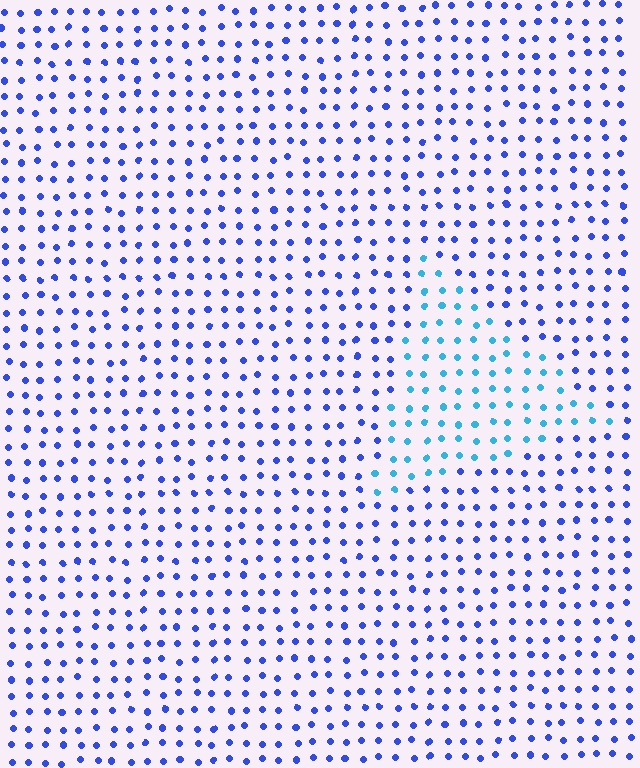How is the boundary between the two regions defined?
The boundary is defined purely by a slight shift in hue (about 38 degrees). Spacing, size, and orientation are identical on both sides.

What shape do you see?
I see a triangle.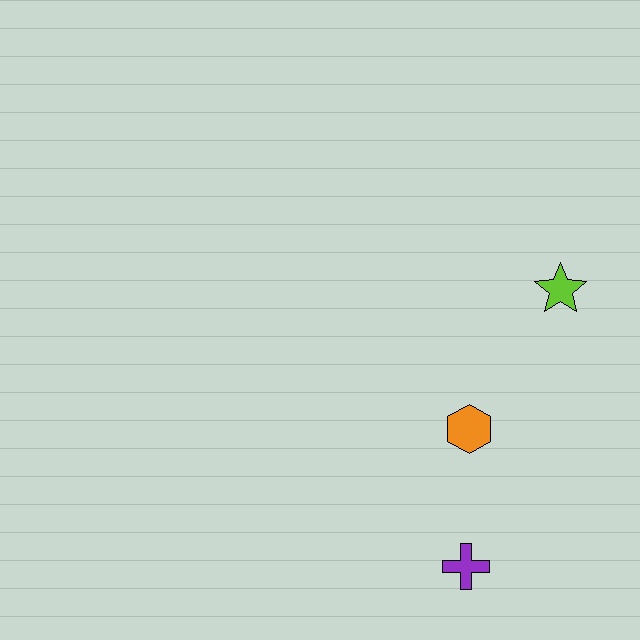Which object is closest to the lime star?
The orange hexagon is closest to the lime star.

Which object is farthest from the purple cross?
The lime star is farthest from the purple cross.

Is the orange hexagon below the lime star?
Yes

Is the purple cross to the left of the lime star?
Yes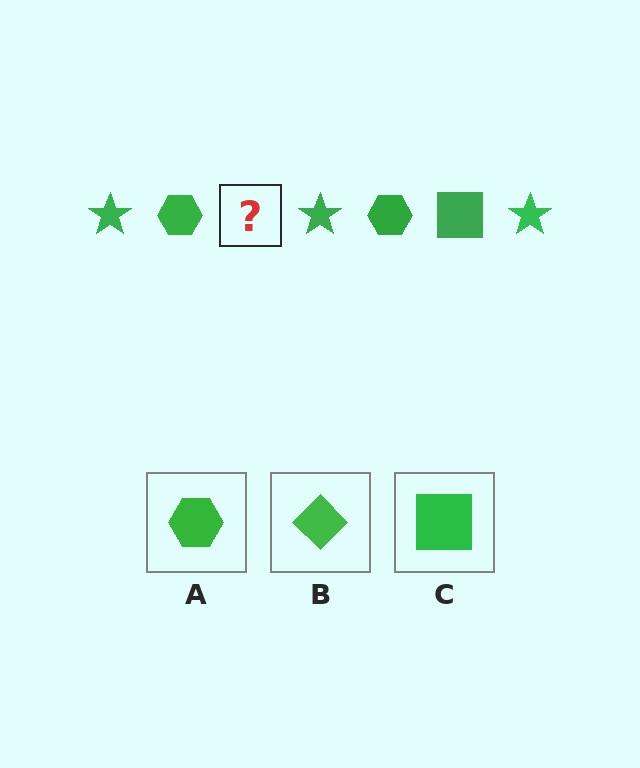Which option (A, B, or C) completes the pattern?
C.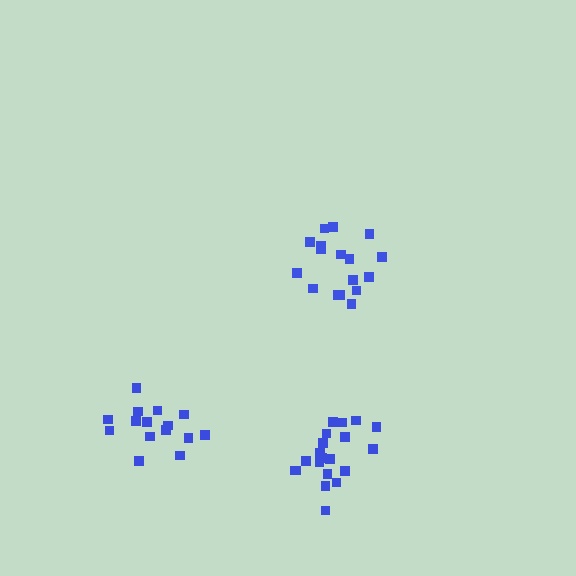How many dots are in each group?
Group 1: 20 dots, Group 2: 15 dots, Group 3: 17 dots (52 total).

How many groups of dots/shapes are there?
There are 3 groups.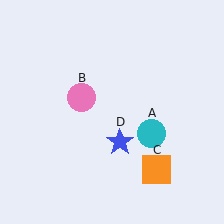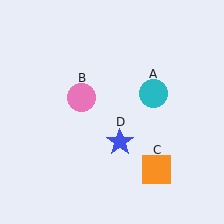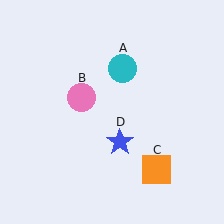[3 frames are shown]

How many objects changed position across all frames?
1 object changed position: cyan circle (object A).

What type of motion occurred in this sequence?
The cyan circle (object A) rotated counterclockwise around the center of the scene.